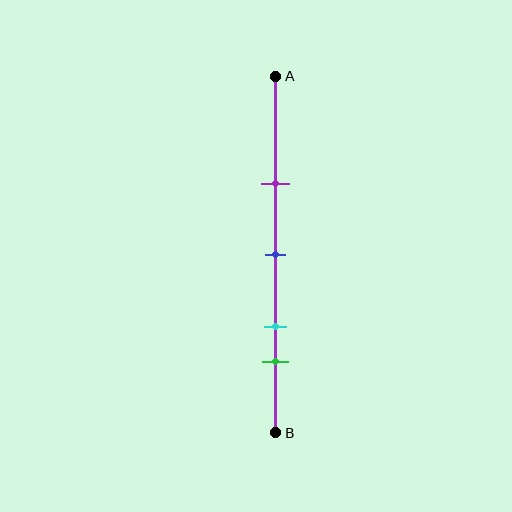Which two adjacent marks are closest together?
The cyan and green marks are the closest adjacent pair.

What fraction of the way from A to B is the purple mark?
The purple mark is approximately 30% (0.3) of the way from A to B.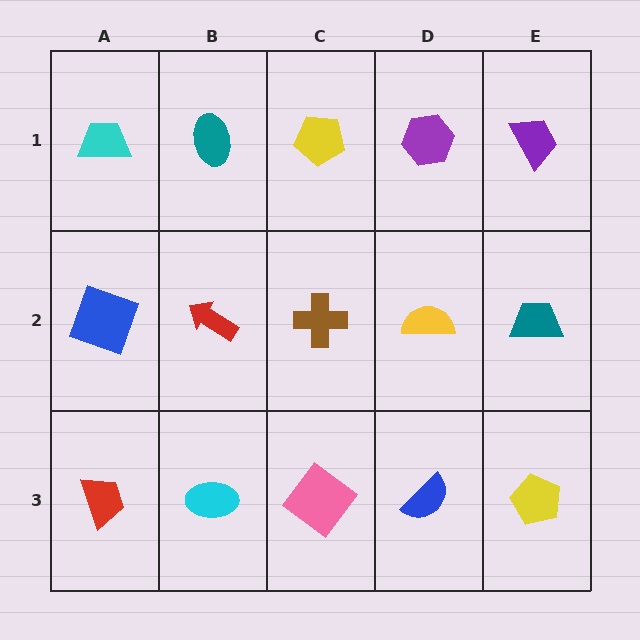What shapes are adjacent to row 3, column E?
A teal trapezoid (row 2, column E), a blue semicircle (row 3, column D).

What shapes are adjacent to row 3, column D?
A yellow semicircle (row 2, column D), a pink diamond (row 3, column C), a yellow pentagon (row 3, column E).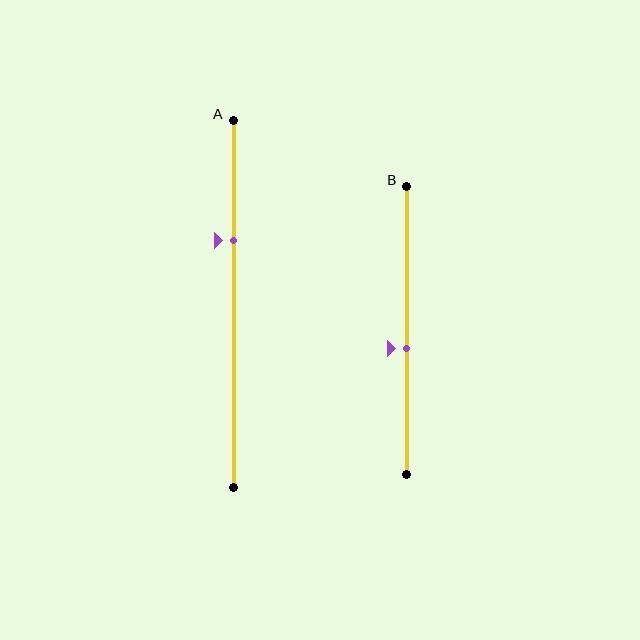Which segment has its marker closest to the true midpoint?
Segment B has its marker closest to the true midpoint.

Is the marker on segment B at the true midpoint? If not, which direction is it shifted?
No, the marker on segment B is shifted downward by about 6% of the segment length.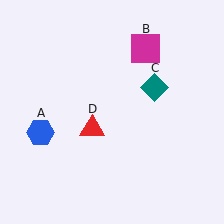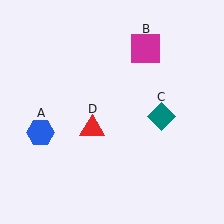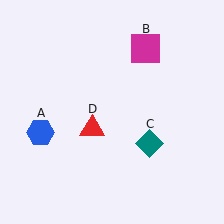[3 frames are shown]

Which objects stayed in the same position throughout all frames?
Blue hexagon (object A) and magenta square (object B) and red triangle (object D) remained stationary.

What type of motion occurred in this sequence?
The teal diamond (object C) rotated clockwise around the center of the scene.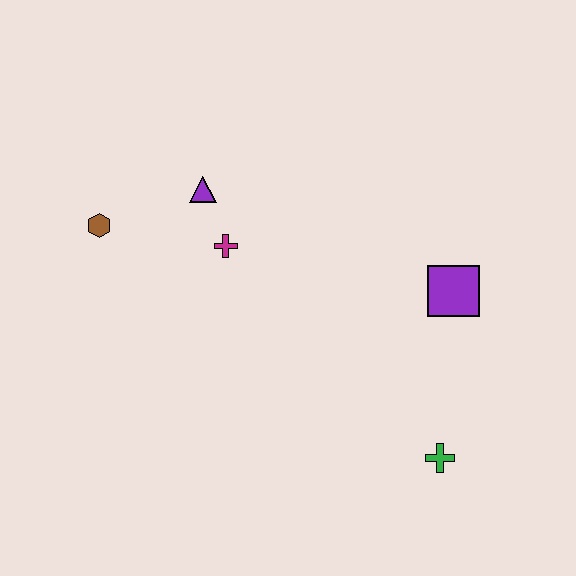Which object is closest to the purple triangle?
The magenta cross is closest to the purple triangle.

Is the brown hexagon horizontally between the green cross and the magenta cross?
No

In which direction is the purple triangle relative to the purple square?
The purple triangle is to the left of the purple square.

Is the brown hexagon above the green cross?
Yes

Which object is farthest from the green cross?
The brown hexagon is farthest from the green cross.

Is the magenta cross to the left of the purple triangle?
No